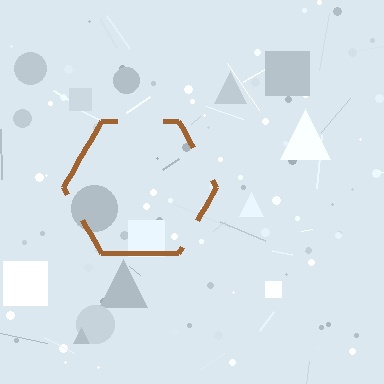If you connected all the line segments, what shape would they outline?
They would outline a hexagon.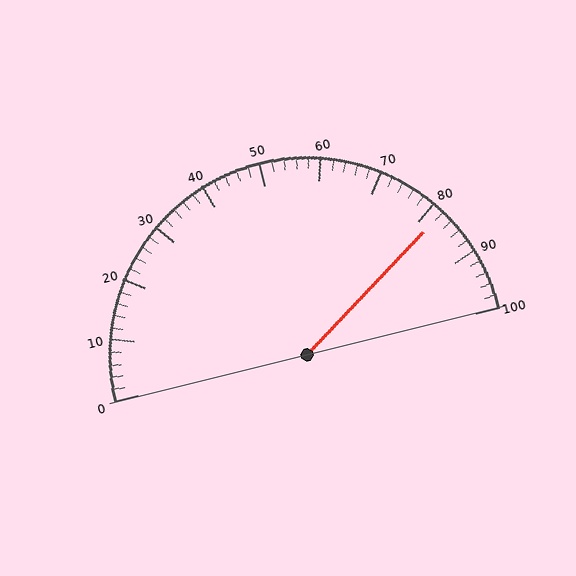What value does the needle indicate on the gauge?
The needle indicates approximately 82.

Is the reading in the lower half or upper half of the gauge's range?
The reading is in the upper half of the range (0 to 100).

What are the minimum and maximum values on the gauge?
The gauge ranges from 0 to 100.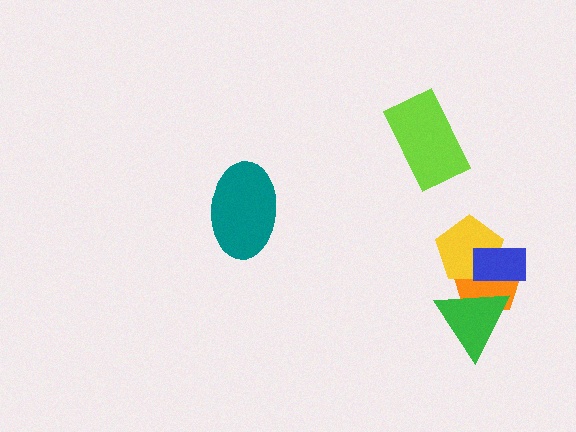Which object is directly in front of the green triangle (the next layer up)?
The yellow pentagon is directly in front of the green triangle.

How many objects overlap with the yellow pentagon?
3 objects overlap with the yellow pentagon.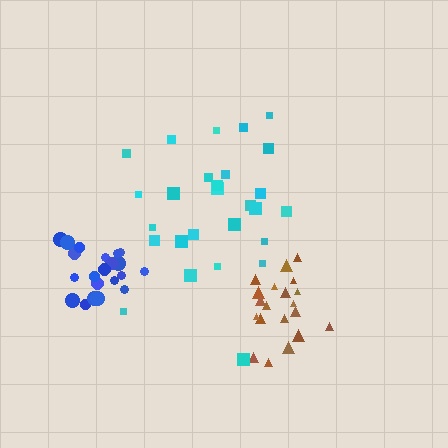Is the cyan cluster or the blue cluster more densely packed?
Blue.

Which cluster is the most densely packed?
Brown.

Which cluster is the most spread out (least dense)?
Cyan.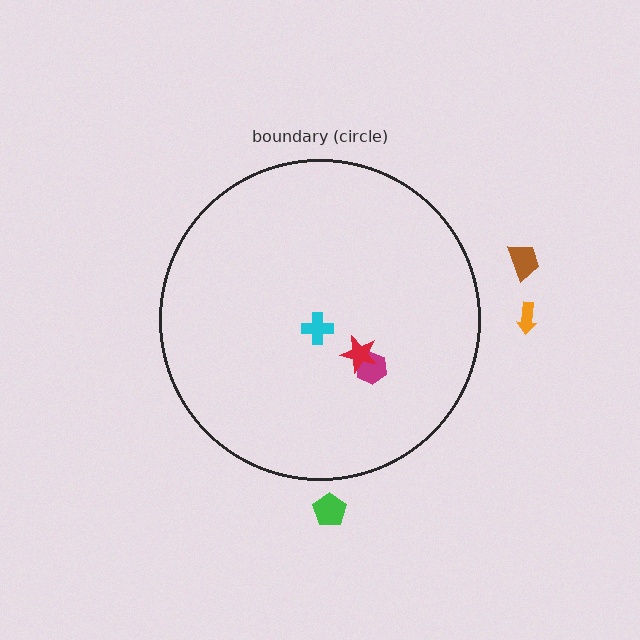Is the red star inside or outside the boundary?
Inside.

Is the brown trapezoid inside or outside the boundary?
Outside.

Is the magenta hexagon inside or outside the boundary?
Inside.